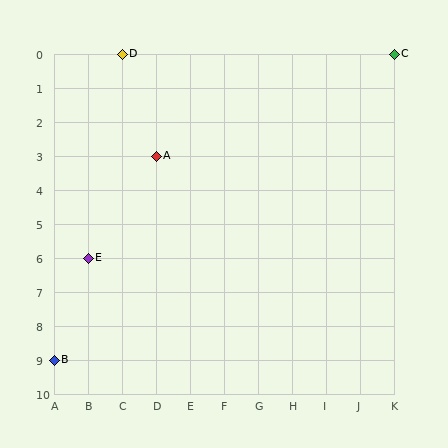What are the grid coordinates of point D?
Point D is at grid coordinates (C, 0).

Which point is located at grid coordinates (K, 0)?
Point C is at (K, 0).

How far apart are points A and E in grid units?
Points A and E are 2 columns and 3 rows apart (about 3.6 grid units diagonally).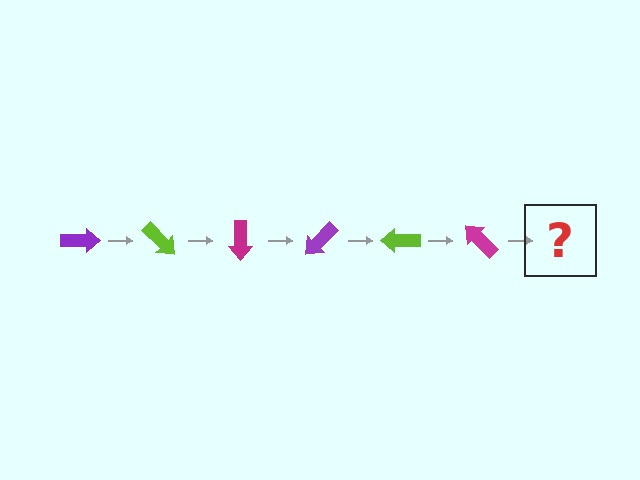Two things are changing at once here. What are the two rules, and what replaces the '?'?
The two rules are that it rotates 45 degrees each step and the color cycles through purple, lime, and magenta. The '?' should be a purple arrow, rotated 270 degrees from the start.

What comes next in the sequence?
The next element should be a purple arrow, rotated 270 degrees from the start.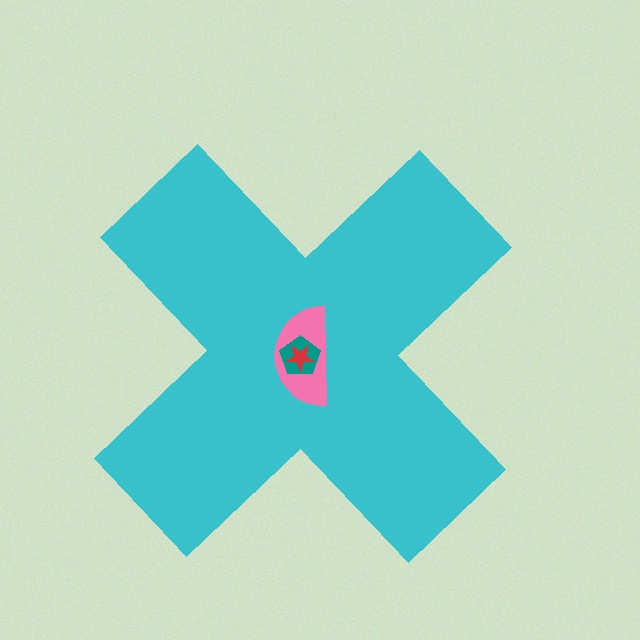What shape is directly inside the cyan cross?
The pink semicircle.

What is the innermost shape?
The red star.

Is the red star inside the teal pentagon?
Yes.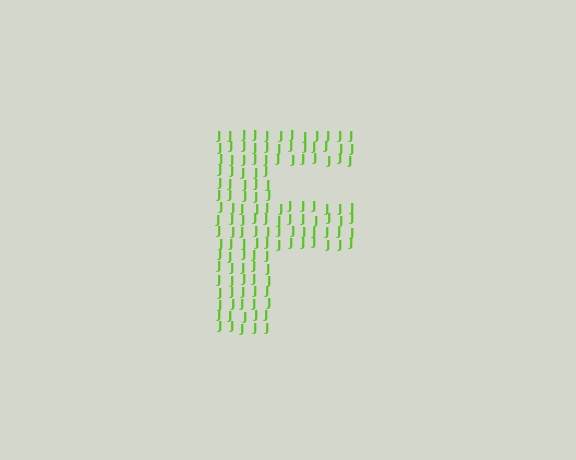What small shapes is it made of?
It is made of small letter J's.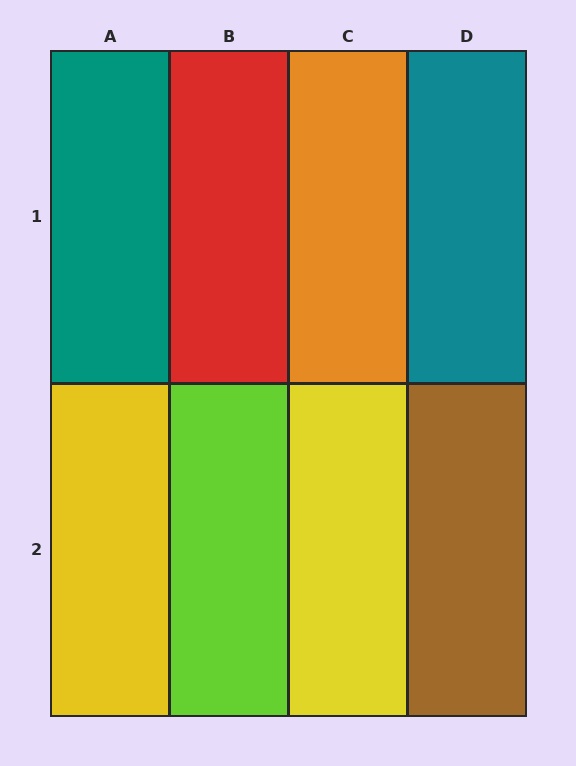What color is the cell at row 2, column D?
Brown.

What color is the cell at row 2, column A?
Yellow.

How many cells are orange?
1 cell is orange.